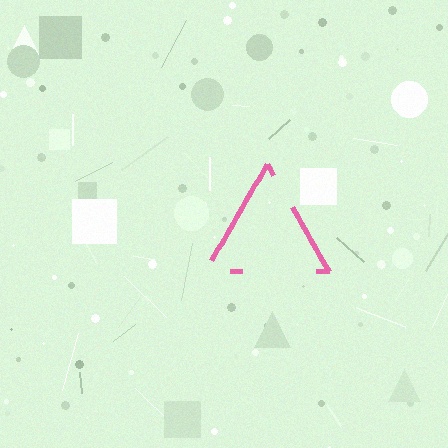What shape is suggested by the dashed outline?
The dashed outline suggests a triangle.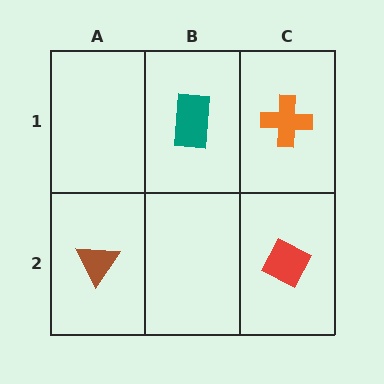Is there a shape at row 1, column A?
No, that cell is empty.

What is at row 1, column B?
A teal rectangle.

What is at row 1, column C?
An orange cross.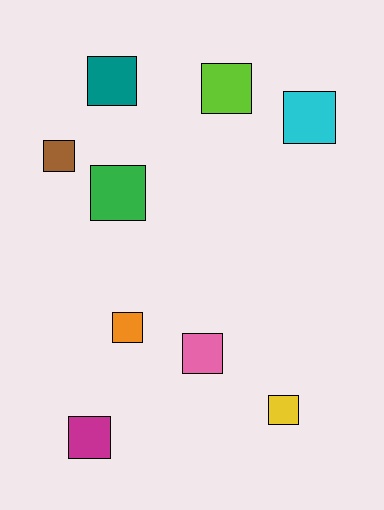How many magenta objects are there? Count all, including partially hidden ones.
There is 1 magenta object.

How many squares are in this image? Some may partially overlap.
There are 9 squares.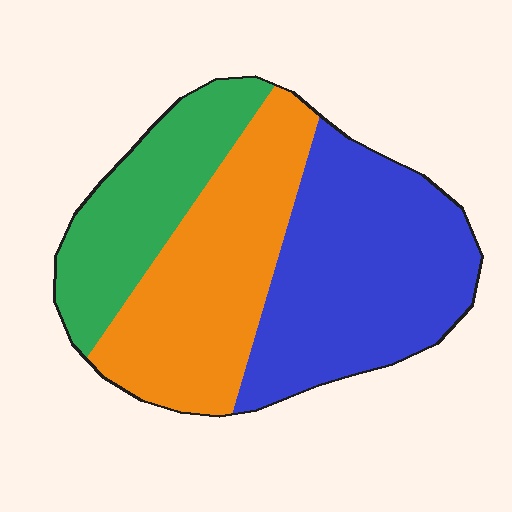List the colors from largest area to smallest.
From largest to smallest: blue, orange, green.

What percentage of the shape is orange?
Orange takes up about one third (1/3) of the shape.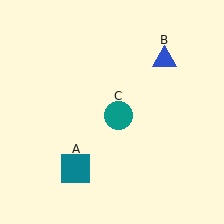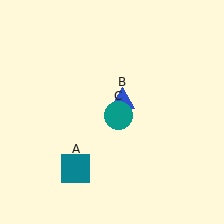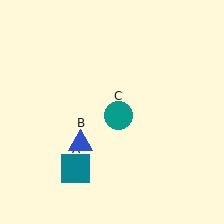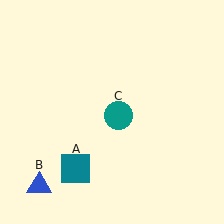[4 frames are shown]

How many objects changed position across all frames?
1 object changed position: blue triangle (object B).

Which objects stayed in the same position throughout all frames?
Teal square (object A) and teal circle (object C) remained stationary.